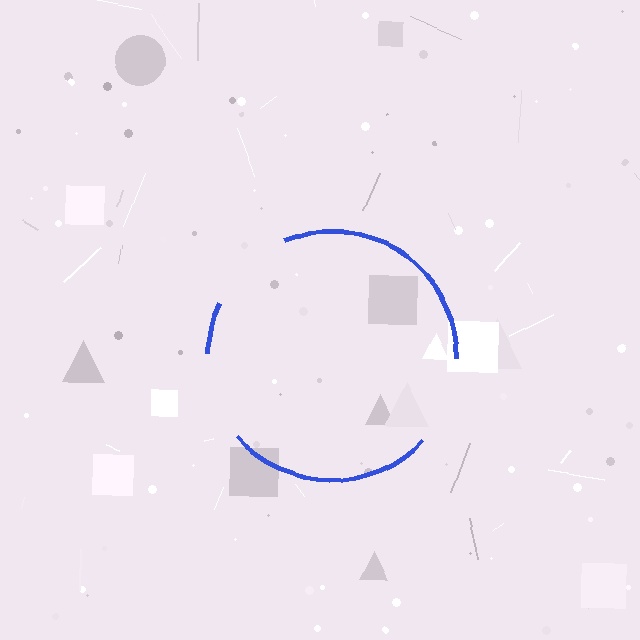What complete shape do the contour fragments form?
The contour fragments form a circle.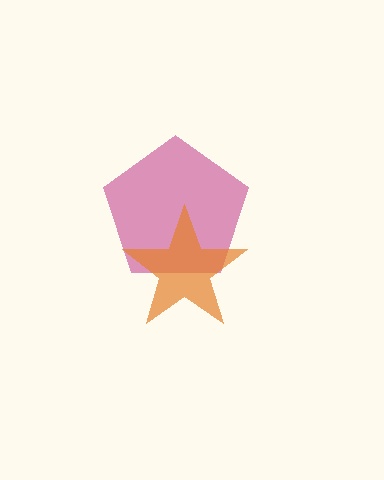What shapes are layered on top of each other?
The layered shapes are: a magenta pentagon, an orange star.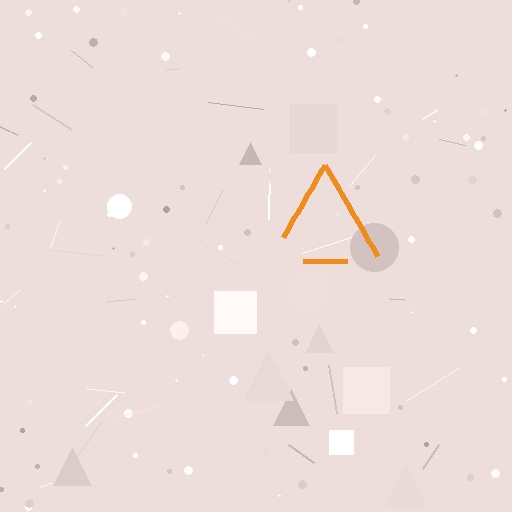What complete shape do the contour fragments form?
The contour fragments form a triangle.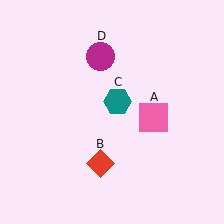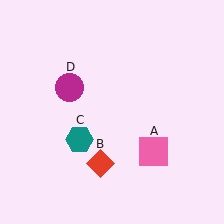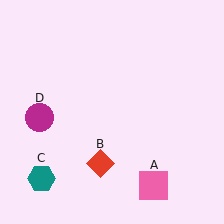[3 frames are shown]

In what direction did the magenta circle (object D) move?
The magenta circle (object D) moved down and to the left.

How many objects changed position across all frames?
3 objects changed position: pink square (object A), teal hexagon (object C), magenta circle (object D).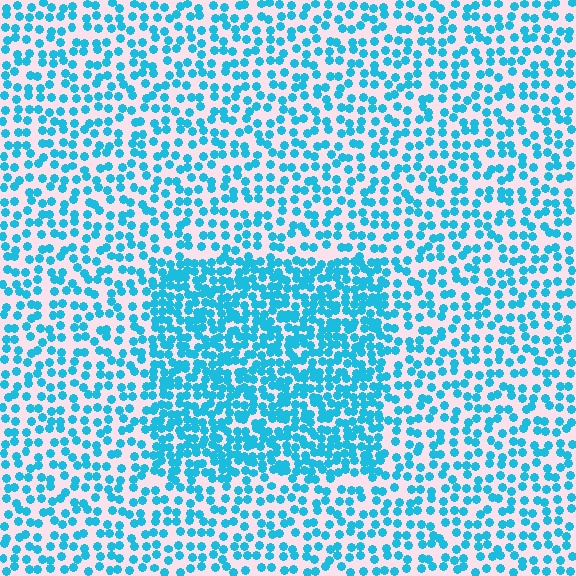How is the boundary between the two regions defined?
The boundary is defined by a change in element density (approximately 1.9x ratio). All elements are the same color, size, and shape.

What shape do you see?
I see a rectangle.